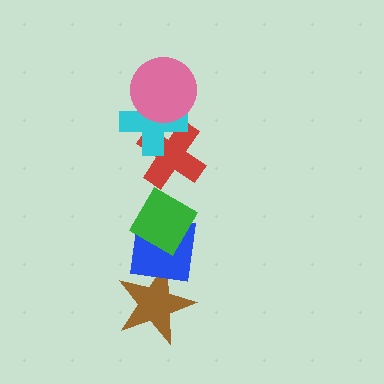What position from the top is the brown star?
The brown star is 6th from the top.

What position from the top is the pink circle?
The pink circle is 1st from the top.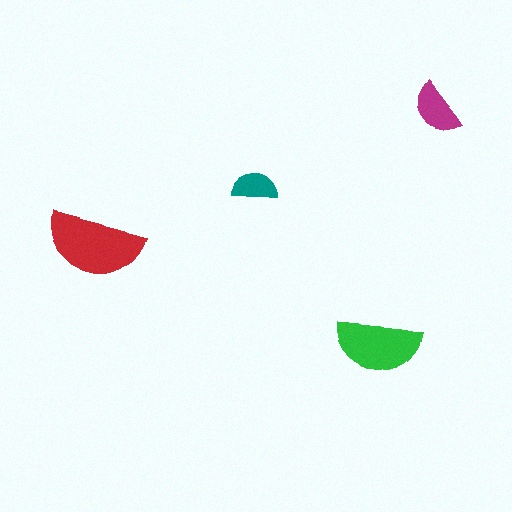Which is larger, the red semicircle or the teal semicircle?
The red one.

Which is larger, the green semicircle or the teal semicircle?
The green one.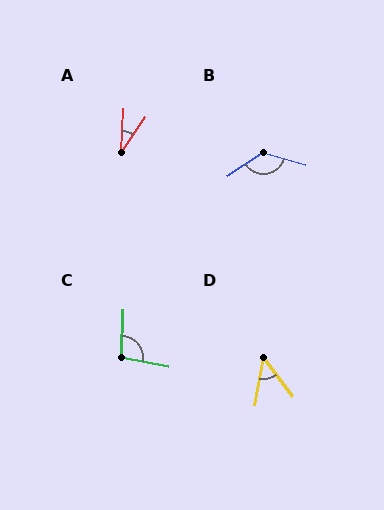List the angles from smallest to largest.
A (30°), D (47°), C (98°), B (131°).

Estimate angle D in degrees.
Approximately 47 degrees.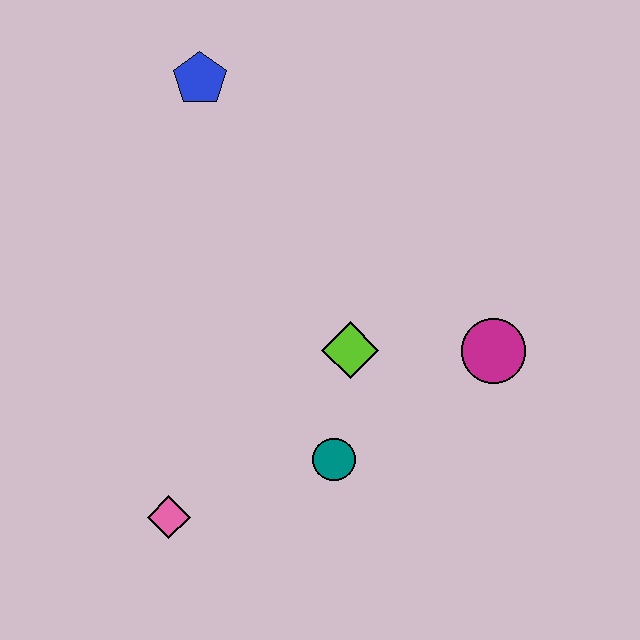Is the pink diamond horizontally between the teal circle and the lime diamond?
No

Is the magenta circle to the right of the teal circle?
Yes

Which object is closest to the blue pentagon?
The lime diamond is closest to the blue pentagon.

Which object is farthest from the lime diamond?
The blue pentagon is farthest from the lime diamond.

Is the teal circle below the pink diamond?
No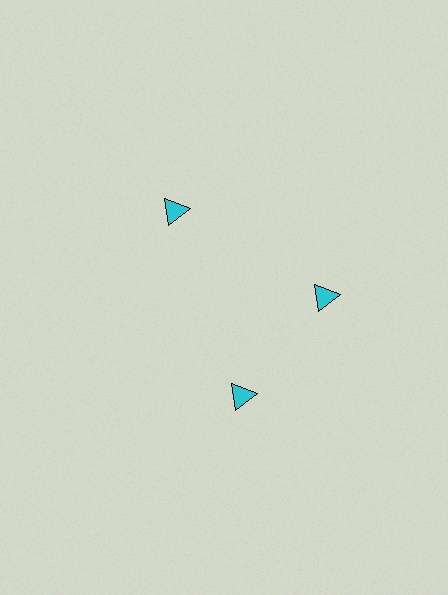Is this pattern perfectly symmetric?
No. The 3 cyan triangles are arranged in a ring, but one element near the 7 o'clock position is rotated out of alignment along the ring, breaking the 3-fold rotational symmetry.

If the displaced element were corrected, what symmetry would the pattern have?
It would have 3-fold rotational symmetry — the pattern would map onto itself every 120 degrees.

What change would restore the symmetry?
The symmetry would be restored by rotating it back into even spacing with its neighbors so that all 3 triangles sit at equal angles and equal distance from the center.